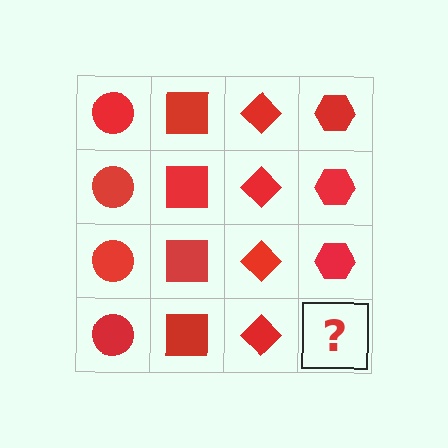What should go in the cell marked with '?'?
The missing cell should contain a red hexagon.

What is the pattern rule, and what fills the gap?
The rule is that each column has a consistent shape. The gap should be filled with a red hexagon.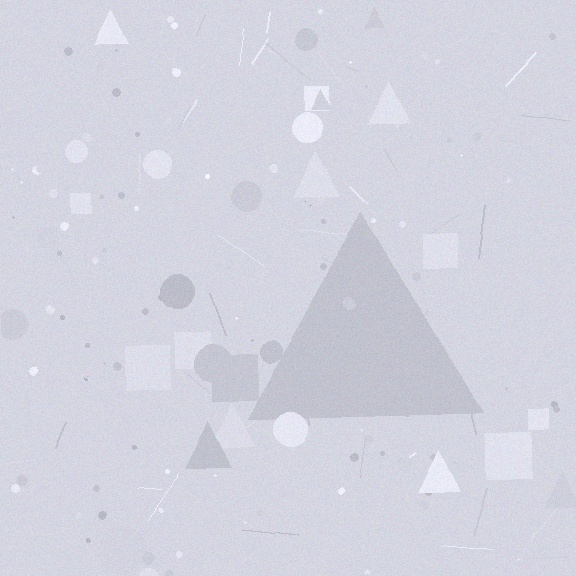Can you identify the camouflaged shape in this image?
The camouflaged shape is a triangle.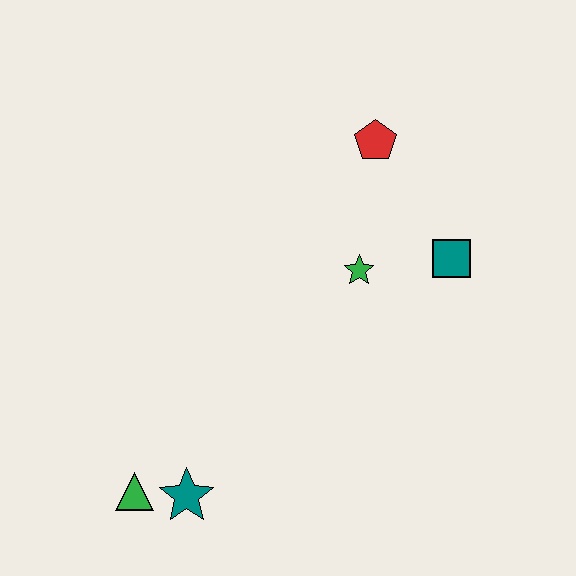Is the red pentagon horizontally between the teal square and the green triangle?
Yes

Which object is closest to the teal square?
The green star is closest to the teal square.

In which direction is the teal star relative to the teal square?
The teal star is to the left of the teal square.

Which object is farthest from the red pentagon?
The green triangle is farthest from the red pentagon.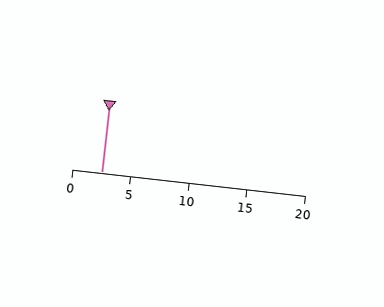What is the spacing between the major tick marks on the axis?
The major ticks are spaced 5 apart.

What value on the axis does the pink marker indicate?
The marker indicates approximately 2.5.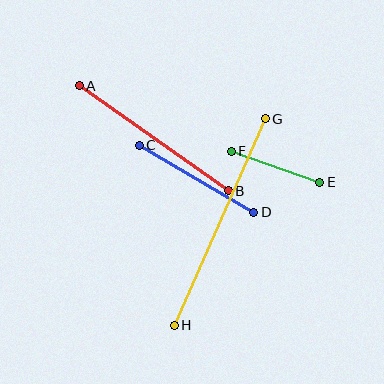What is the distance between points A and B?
The distance is approximately 182 pixels.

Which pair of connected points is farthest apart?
Points G and H are farthest apart.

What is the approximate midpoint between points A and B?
The midpoint is at approximately (154, 138) pixels.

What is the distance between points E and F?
The distance is approximately 94 pixels.